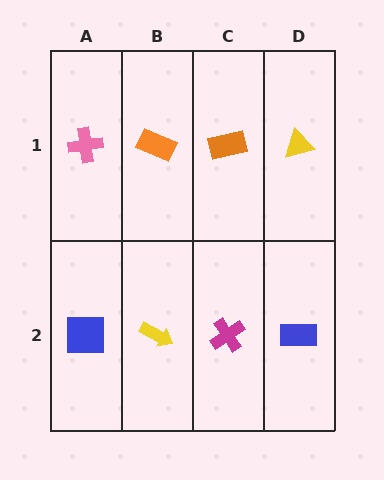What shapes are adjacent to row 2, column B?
An orange rectangle (row 1, column B), a blue square (row 2, column A), a magenta cross (row 2, column C).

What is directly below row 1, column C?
A magenta cross.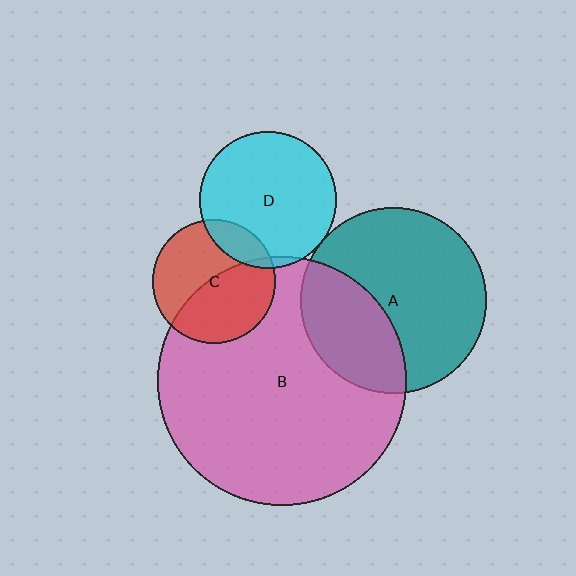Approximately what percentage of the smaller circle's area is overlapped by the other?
Approximately 15%.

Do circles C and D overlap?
Yes.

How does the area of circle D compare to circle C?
Approximately 1.2 times.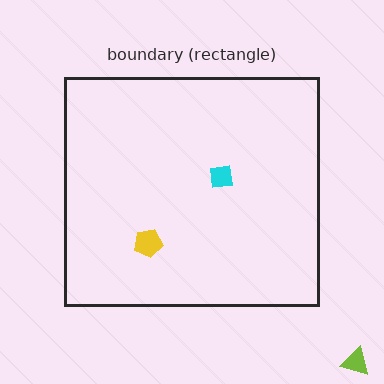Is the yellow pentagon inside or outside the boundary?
Inside.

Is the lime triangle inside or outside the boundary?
Outside.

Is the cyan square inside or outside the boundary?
Inside.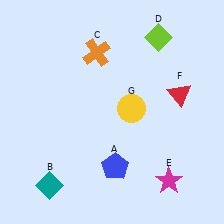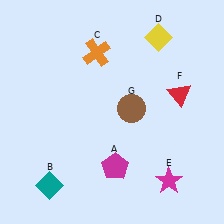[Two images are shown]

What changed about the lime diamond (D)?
In Image 1, D is lime. In Image 2, it changed to yellow.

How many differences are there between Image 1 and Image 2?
There are 3 differences between the two images.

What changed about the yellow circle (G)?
In Image 1, G is yellow. In Image 2, it changed to brown.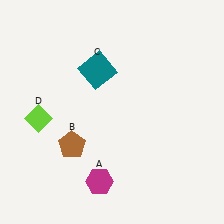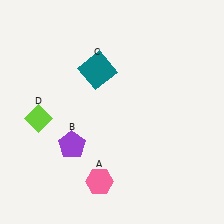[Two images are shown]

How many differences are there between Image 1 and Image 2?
There are 2 differences between the two images.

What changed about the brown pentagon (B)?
In Image 1, B is brown. In Image 2, it changed to purple.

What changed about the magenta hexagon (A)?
In Image 1, A is magenta. In Image 2, it changed to pink.